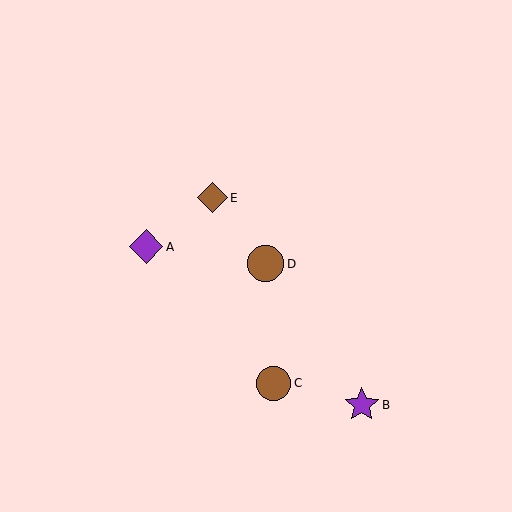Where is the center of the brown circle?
The center of the brown circle is at (266, 264).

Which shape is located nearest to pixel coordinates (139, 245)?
The purple diamond (labeled A) at (146, 247) is nearest to that location.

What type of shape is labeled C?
Shape C is a brown circle.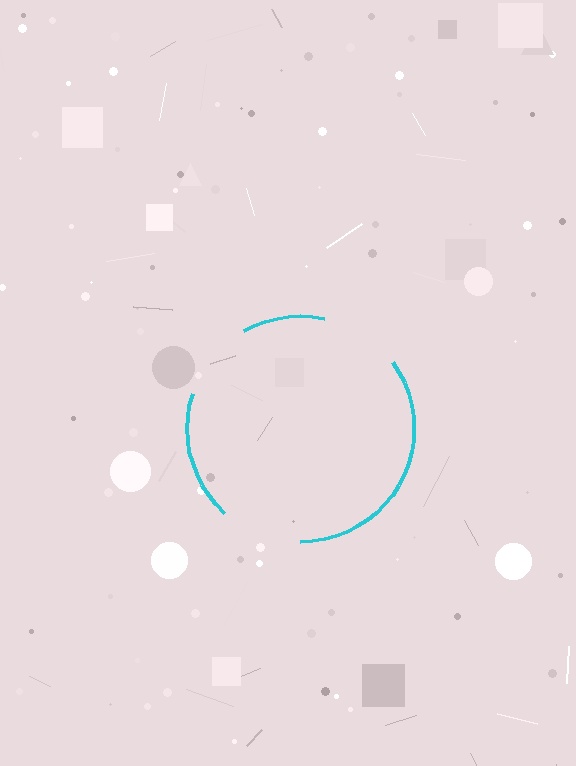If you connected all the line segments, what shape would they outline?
They would outline a circle.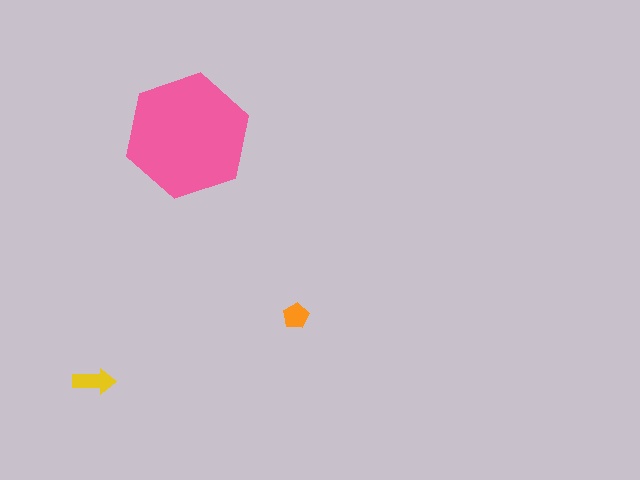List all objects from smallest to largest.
The orange pentagon, the yellow arrow, the pink hexagon.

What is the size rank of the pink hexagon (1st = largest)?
1st.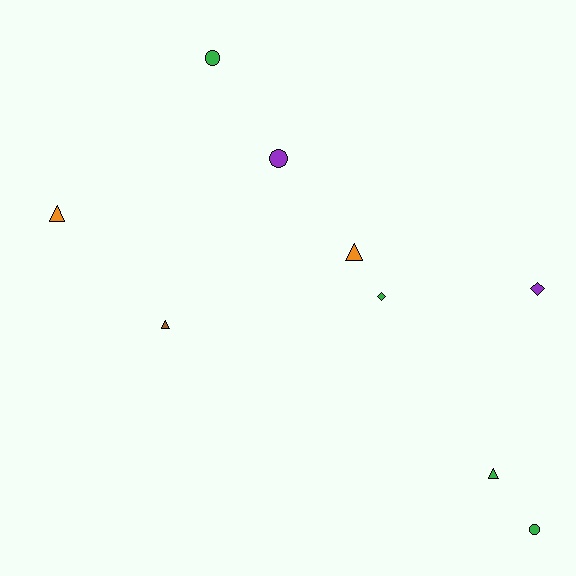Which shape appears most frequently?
Triangle, with 4 objects.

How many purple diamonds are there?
There is 1 purple diamond.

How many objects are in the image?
There are 9 objects.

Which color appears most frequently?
Green, with 4 objects.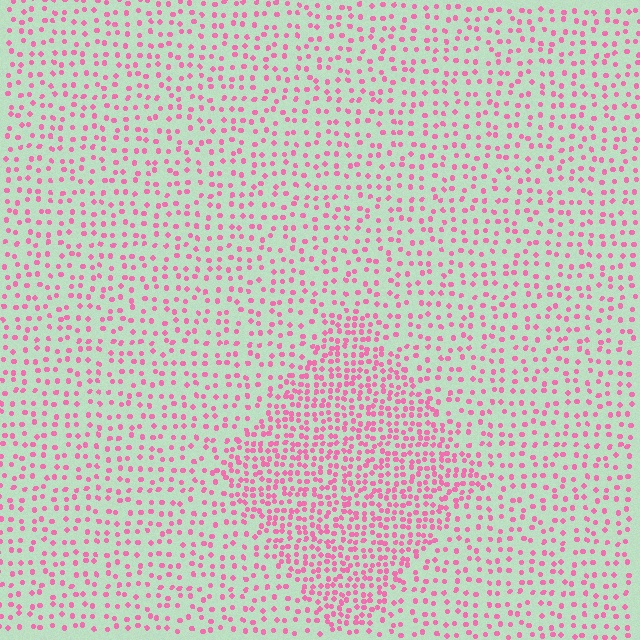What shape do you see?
I see a diamond.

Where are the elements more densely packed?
The elements are more densely packed inside the diamond boundary.